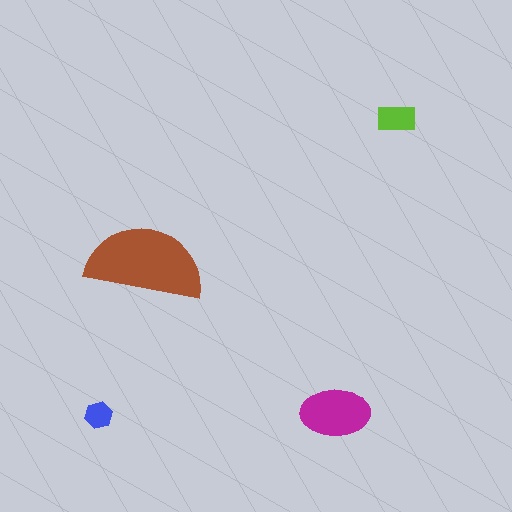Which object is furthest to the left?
The blue hexagon is leftmost.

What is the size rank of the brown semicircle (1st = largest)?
1st.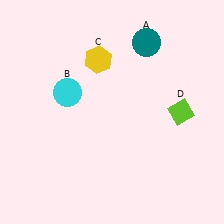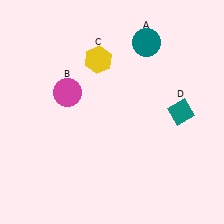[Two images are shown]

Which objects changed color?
B changed from cyan to magenta. D changed from lime to teal.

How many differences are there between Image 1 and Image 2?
There are 2 differences between the two images.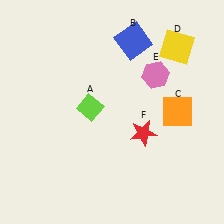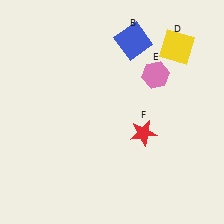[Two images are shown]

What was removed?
The lime diamond (A), the orange square (C) were removed in Image 2.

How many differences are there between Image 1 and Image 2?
There are 2 differences between the two images.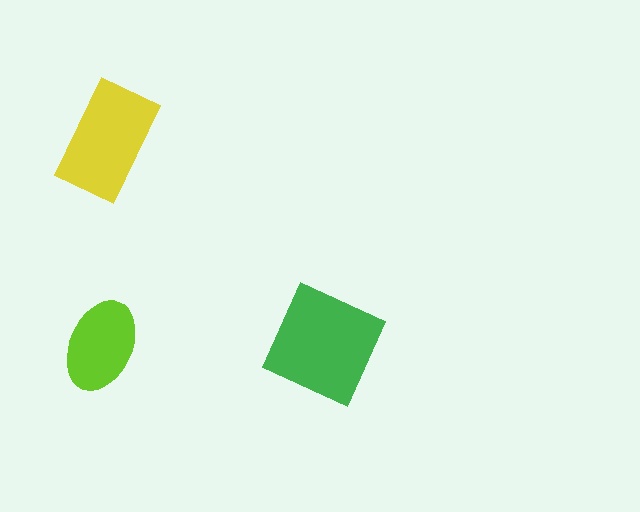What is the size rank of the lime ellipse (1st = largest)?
3rd.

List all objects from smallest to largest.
The lime ellipse, the yellow rectangle, the green square.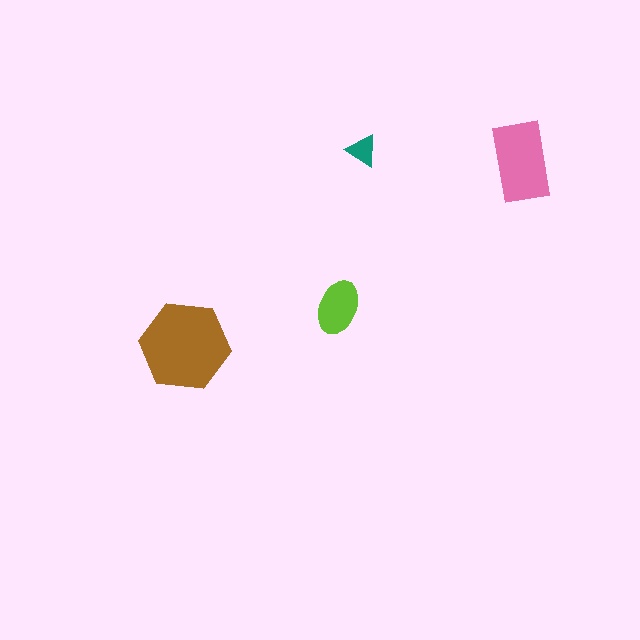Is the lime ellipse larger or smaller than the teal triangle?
Larger.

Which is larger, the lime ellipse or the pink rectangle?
The pink rectangle.